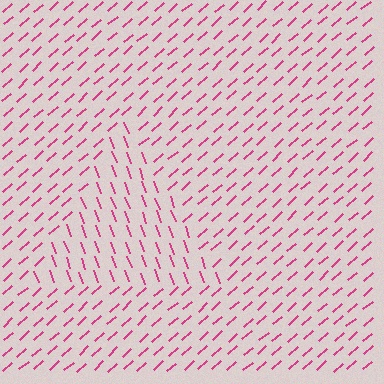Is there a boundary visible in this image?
Yes, there is a texture boundary formed by a change in line orientation.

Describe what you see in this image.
The image is filled with small magenta line segments. A triangle region in the image has lines oriented differently from the surrounding lines, creating a visible texture boundary.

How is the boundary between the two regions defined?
The boundary is defined purely by a change in line orientation (approximately 69 degrees difference). All lines are the same color and thickness.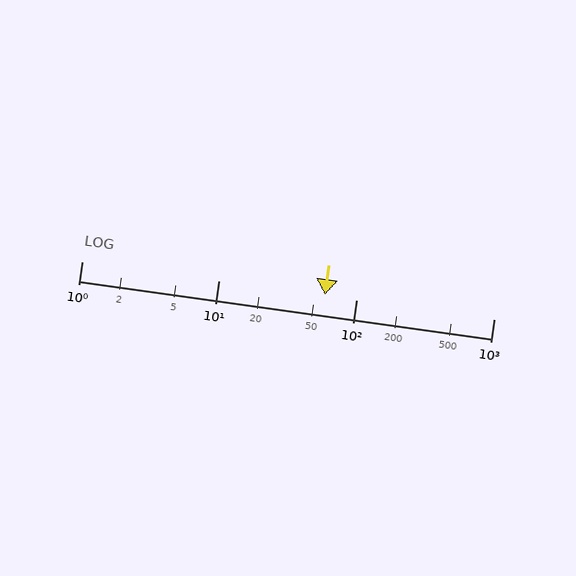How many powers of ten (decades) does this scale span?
The scale spans 3 decades, from 1 to 1000.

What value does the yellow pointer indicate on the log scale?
The pointer indicates approximately 59.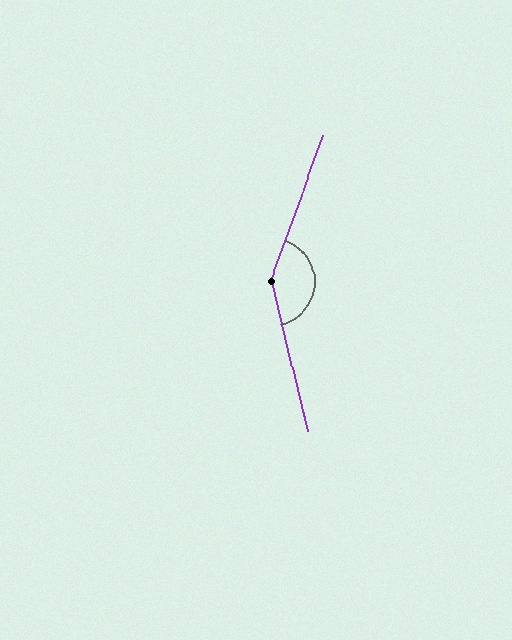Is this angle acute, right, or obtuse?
It is obtuse.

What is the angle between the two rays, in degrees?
Approximately 146 degrees.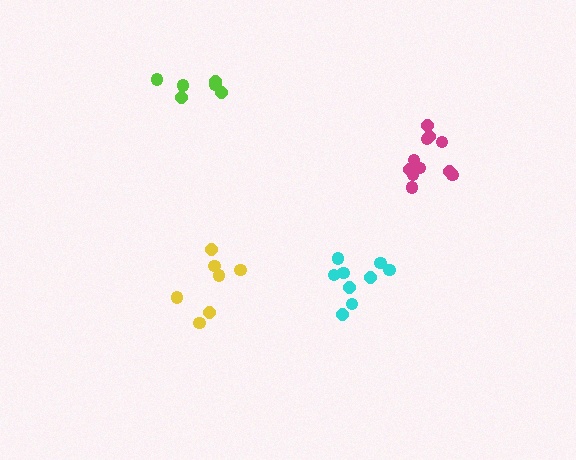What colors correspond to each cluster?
The clusters are colored: lime, yellow, magenta, cyan.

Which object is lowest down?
The yellow cluster is bottommost.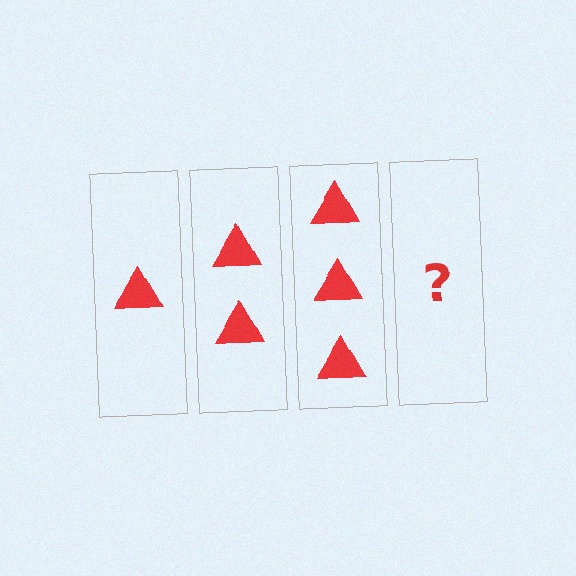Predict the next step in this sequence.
The next step is 4 triangles.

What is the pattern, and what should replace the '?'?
The pattern is that each step adds one more triangle. The '?' should be 4 triangles.